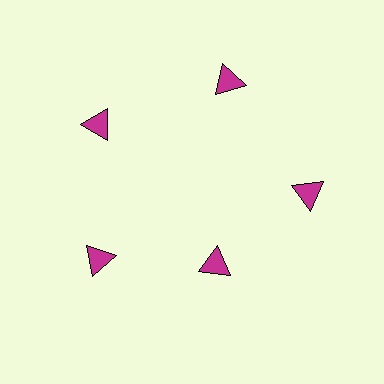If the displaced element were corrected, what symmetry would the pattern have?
It would have 5-fold rotational symmetry — the pattern would map onto itself every 72 degrees.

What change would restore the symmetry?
The symmetry would be restored by moving it outward, back onto the ring so that all 5 triangles sit at equal angles and equal distance from the center.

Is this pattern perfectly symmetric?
No. The 5 magenta triangles are arranged in a ring, but one element near the 5 o'clock position is pulled inward toward the center, breaking the 5-fold rotational symmetry.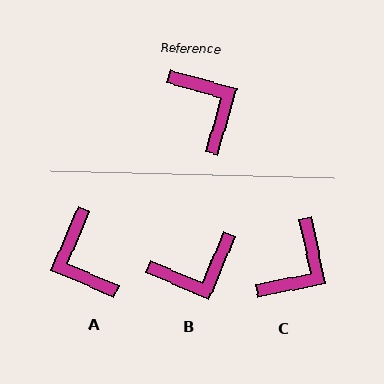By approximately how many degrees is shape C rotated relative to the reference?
Approximately 63 degrees clockwise.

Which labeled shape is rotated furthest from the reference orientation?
A, about 172 degrees away.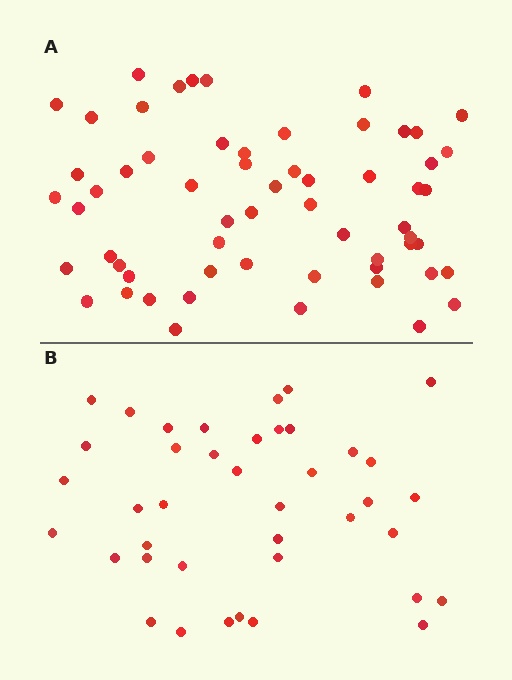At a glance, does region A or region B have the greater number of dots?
Region A (the top region) has more dots.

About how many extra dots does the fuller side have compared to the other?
Region A has approximately 20 more dots than region B.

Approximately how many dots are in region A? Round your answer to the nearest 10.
About 60 dots.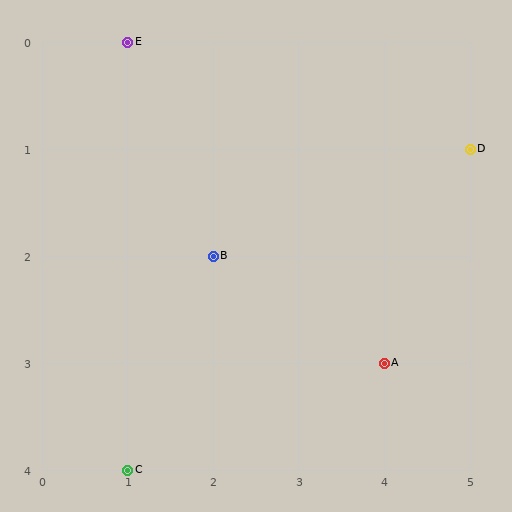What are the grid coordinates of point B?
Point B is at grid coordinates (2, 2).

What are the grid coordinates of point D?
Point D is at grid coordinates (5, 1).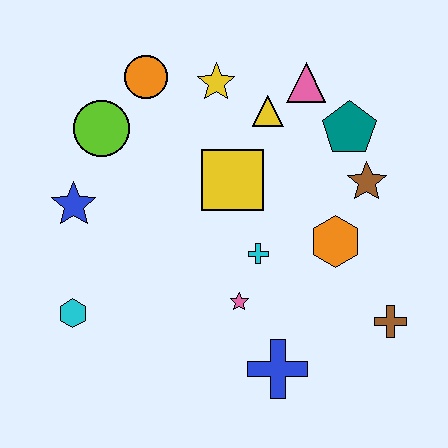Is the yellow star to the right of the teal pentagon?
No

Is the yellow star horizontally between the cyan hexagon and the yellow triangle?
Yes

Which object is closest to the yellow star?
The yellow triangle is closest to the yellow star.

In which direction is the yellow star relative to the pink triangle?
The yellow star is to the left of the pink triangle.